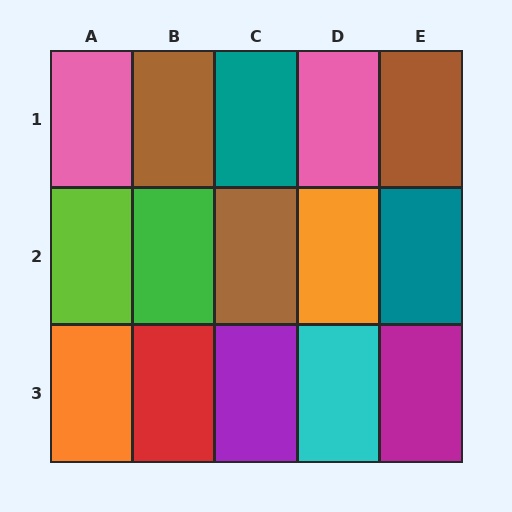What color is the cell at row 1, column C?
Teal.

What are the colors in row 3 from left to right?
Orange, red, purple, cyan, magenta.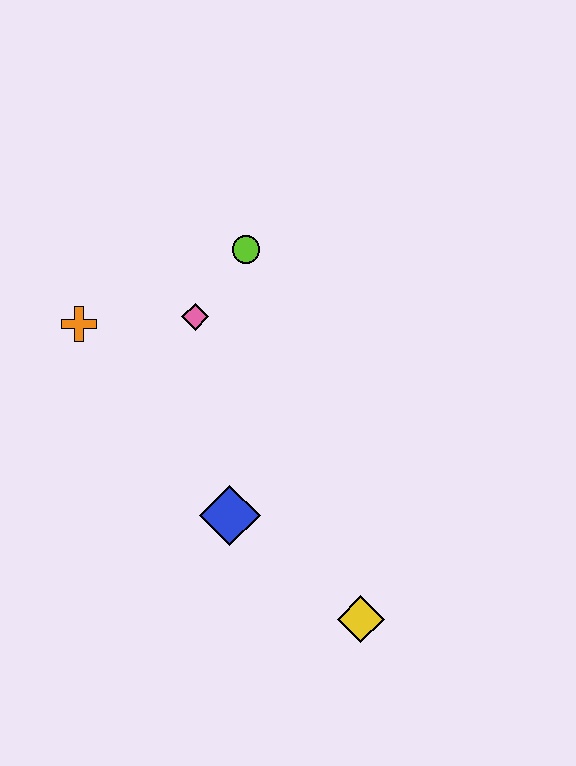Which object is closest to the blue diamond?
The yellow diamond is closest to the blue diamond.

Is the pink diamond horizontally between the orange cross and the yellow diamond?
Yes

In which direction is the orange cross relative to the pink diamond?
The orange cross is to the left of the pink diamond.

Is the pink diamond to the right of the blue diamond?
No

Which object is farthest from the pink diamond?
The yellow diamond is farthest from the pink diamond.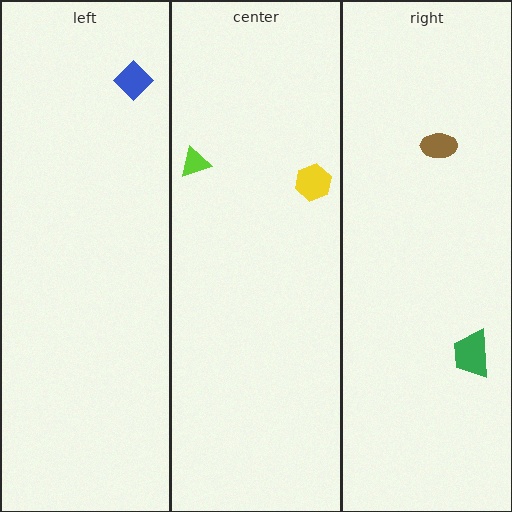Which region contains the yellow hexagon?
The center region.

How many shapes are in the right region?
2.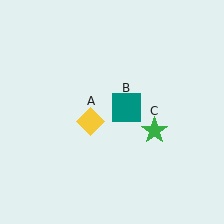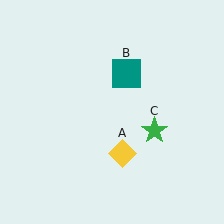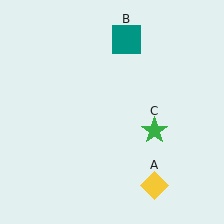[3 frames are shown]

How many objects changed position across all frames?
2 objects changed position: yellow diamond (object A), teal square (object B).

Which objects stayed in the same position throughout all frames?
Green star (object C) remained stationary.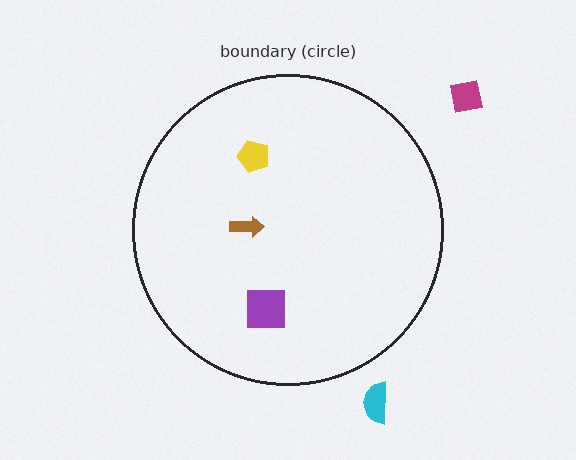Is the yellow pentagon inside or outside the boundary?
Inside.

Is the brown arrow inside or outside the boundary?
Inside.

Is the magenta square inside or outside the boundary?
Outside.